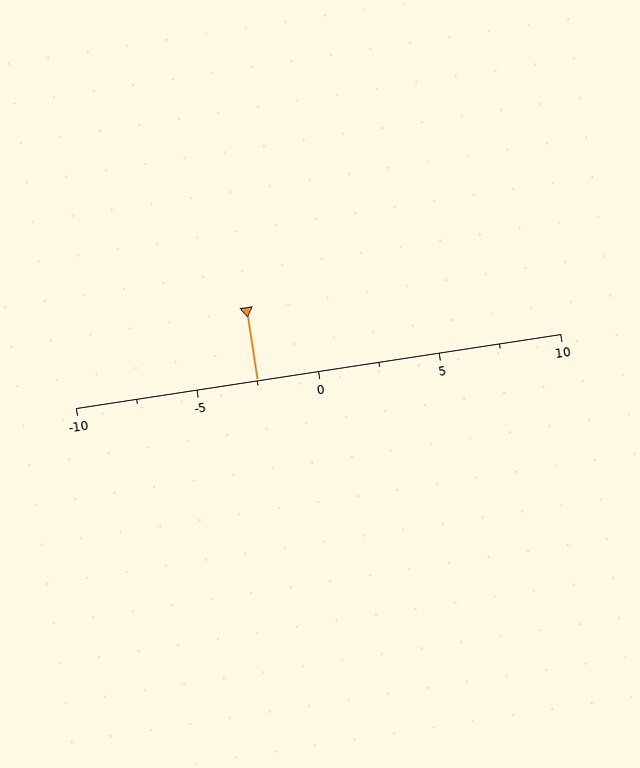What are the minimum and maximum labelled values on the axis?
The axis runs from -10 to 10.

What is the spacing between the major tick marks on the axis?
The major ticks are spaced 5 apart.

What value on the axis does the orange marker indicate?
The marker indicates approximately -2.5.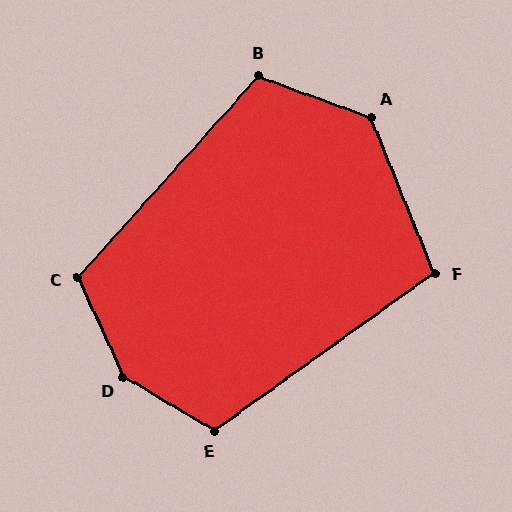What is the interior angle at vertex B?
Approximately 112 degrees (obtuse).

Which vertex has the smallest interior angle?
F, at approximately 103 degrees.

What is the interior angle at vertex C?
Approximately 113 degrees (obtuse).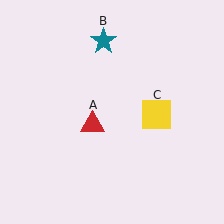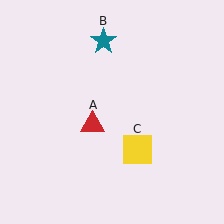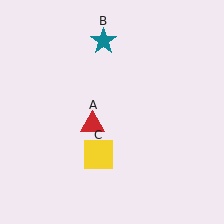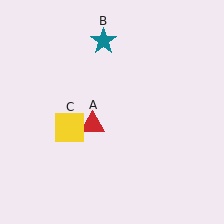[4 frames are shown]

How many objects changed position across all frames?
1 object changed position: yellow square (object C).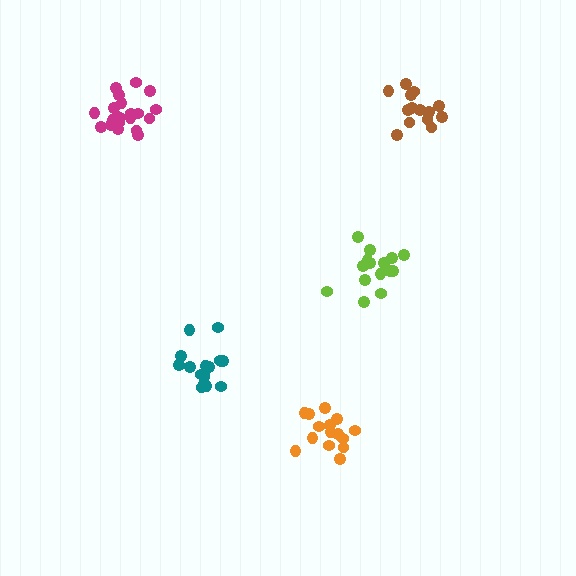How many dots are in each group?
Group 1: 17 dots, Group 2: 15 dots, Group 3: 21 dots, Group 4: 15 dots, Group 5: 15 dots (83 total).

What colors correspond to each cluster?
The clusters are colored: teal, lime, magenta, brown, orange.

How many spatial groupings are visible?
There are 5 spatial groupings.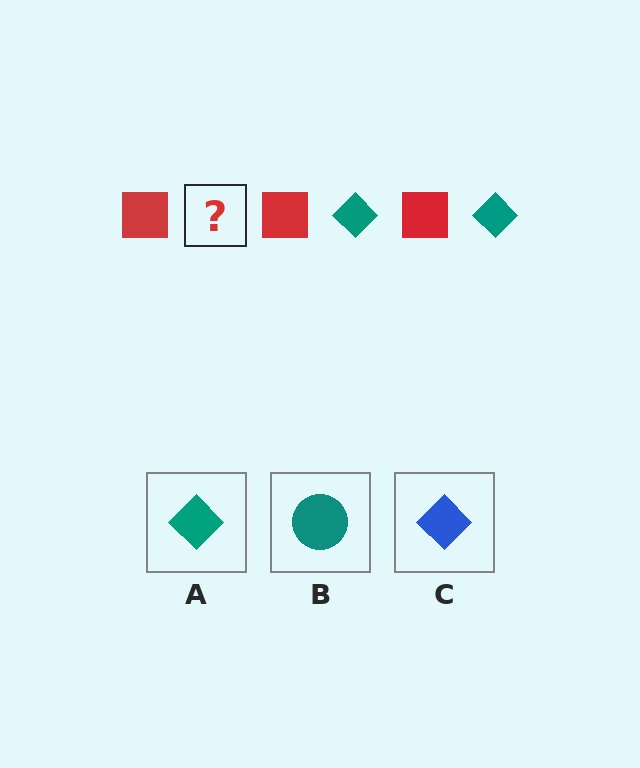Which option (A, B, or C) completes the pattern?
A.